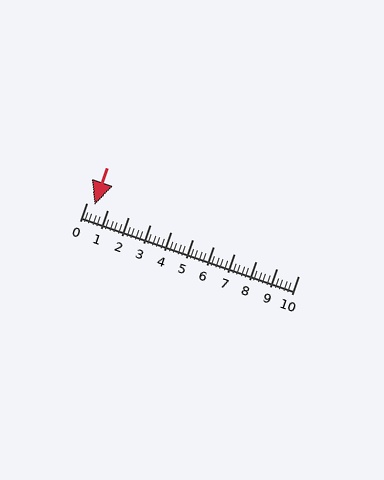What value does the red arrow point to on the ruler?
The red arrow points to approximately 0.4.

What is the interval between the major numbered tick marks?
The major tick marks are spaced 1 units apart.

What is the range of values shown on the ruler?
The ruler shows values from 0 to 10.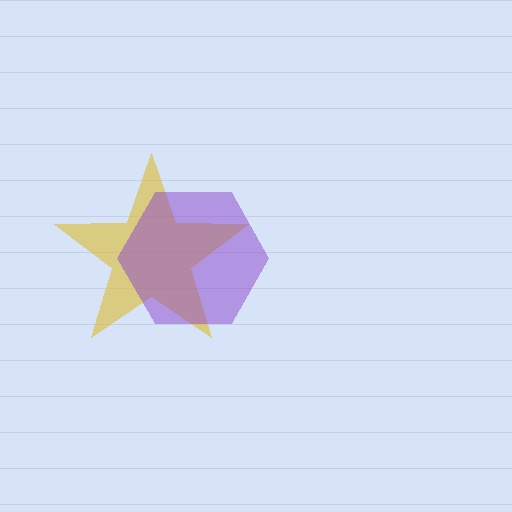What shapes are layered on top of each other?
The layered shapes are: a yellow star, a purple hexagon.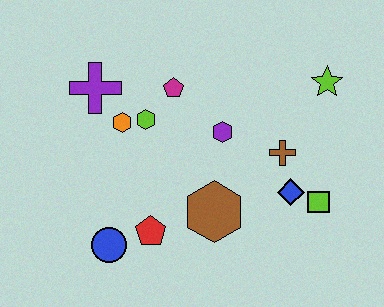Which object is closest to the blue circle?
The red pentagon is closest to the blue circle.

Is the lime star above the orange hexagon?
Yes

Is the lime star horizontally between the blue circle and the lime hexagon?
No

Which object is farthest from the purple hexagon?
The blue circle is farthest from the purple hexagon.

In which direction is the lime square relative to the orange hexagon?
The lime square is to the right of the orange hexagon.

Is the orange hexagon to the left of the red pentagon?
Yes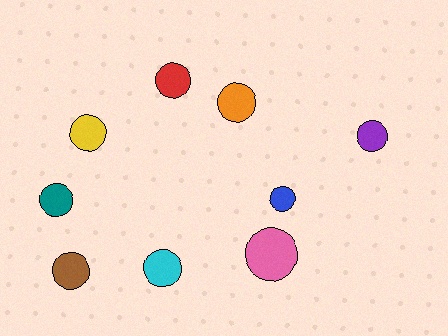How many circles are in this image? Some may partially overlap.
There are 9 circles.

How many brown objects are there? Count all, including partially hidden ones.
There is 1 brown object.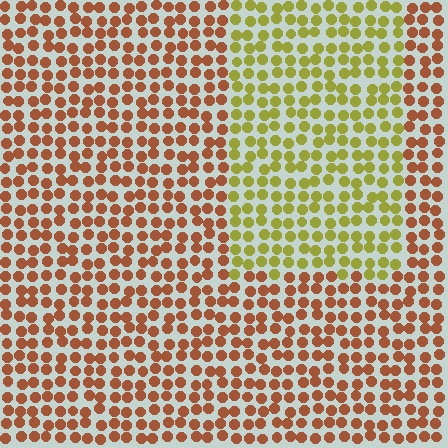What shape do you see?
I see a rectangle.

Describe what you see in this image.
The image is filled with small brown elements in a uniform arrangement. A rectangle-shaped region is visible where the elements are tinted to a slightly different hue, forming a subtle color boundary.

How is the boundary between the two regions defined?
The boundary is defined purely by a slight shift in hue (about 51 degrees). Spacing, size, and orientation are identical on both sides.